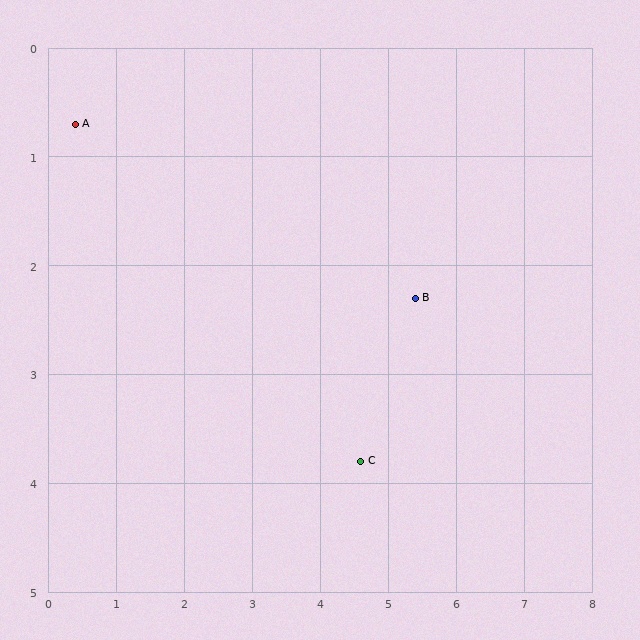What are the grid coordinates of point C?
Point C is at approximately (4.6, 3.8).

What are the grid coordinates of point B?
Point B is at approximately (5.4, 2.3).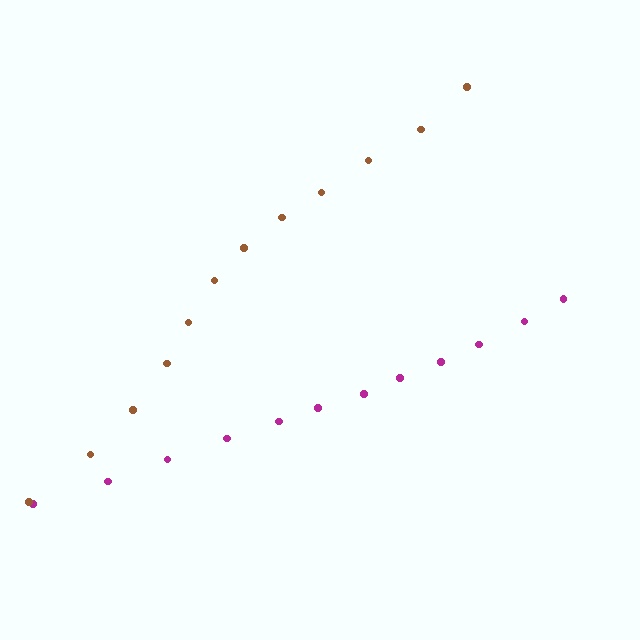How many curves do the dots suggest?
There are 2 distinct paths.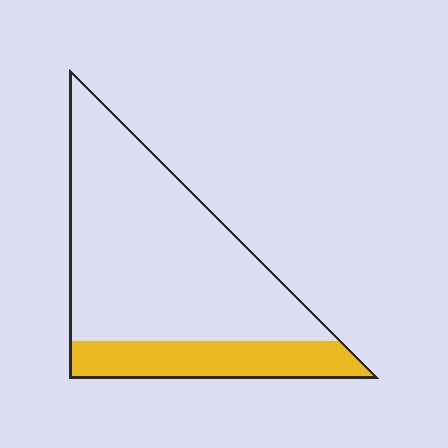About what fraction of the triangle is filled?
About one quarter (1/4).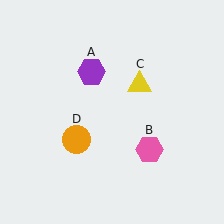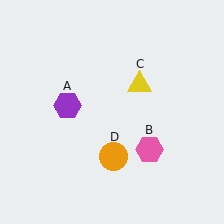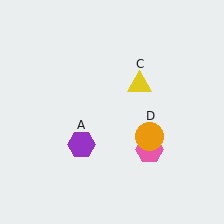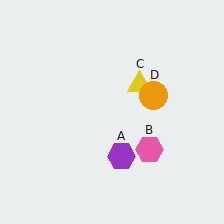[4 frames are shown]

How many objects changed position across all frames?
2 objects changed position: purple hexagon (object A), orange circle (object D).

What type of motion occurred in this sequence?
The purple hexagon (object A), orange circle (object D) rotated counterclockwise around the center of the scene.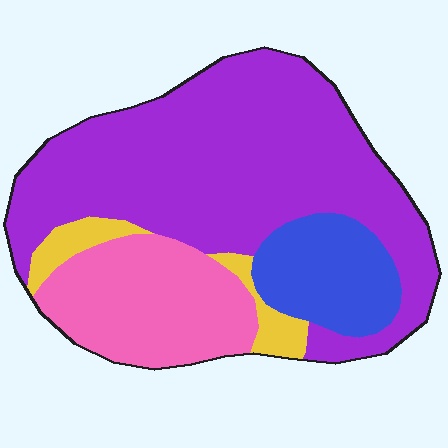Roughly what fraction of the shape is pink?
Pink covers around 20% of the shape.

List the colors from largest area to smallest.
From largest to smallest: purple, pink, blue, yellow.